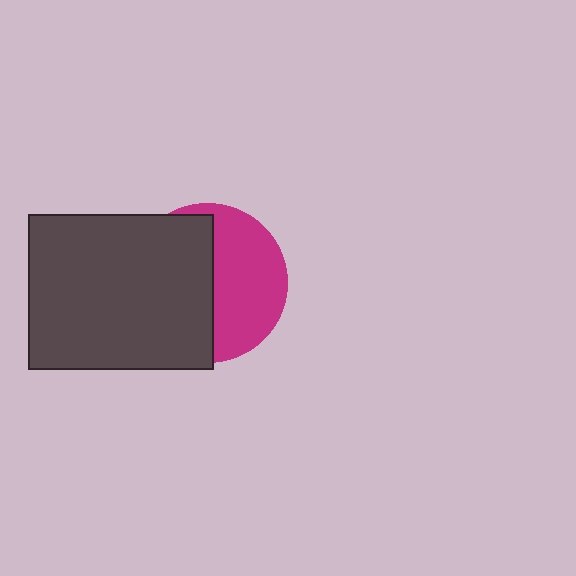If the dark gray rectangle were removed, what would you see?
You would see the complete magenta circle.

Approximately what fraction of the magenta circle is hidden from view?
Roughly 53% of the magenta circle is hidden behind the dark gray rectangle.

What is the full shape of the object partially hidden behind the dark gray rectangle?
The partially hidden object is a magenta circle.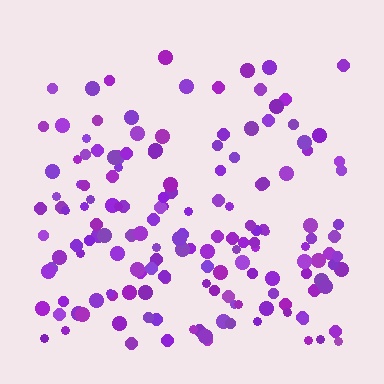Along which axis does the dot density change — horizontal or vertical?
Vertical.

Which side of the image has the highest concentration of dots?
The bottom.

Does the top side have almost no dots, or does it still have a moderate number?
Still a moderate number, just noticeably fewer than the bottom.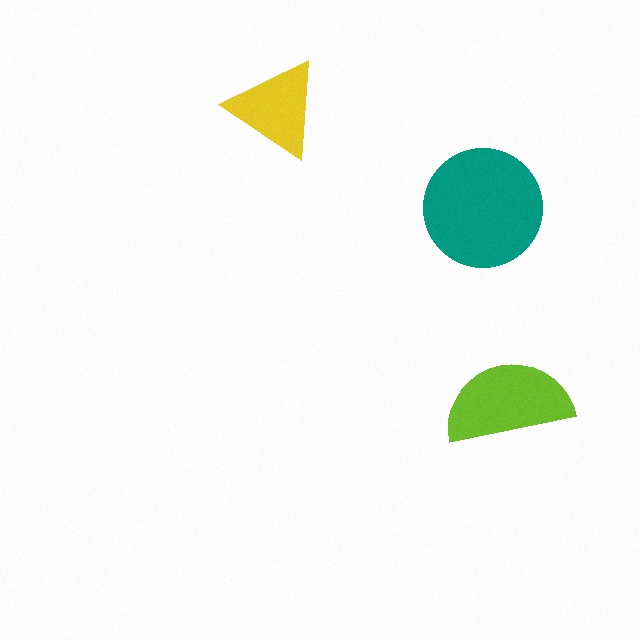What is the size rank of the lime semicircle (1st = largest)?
2nd.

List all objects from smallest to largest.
The yellow triangle, the lime semicircle, the teal circle.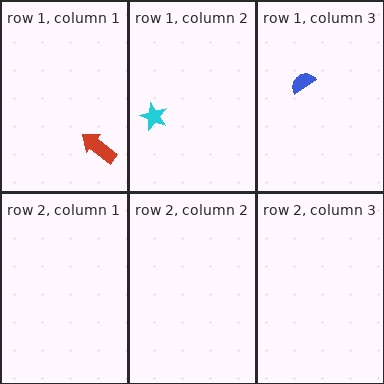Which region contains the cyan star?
The row 1, column 2 region.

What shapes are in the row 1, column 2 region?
The cyan star.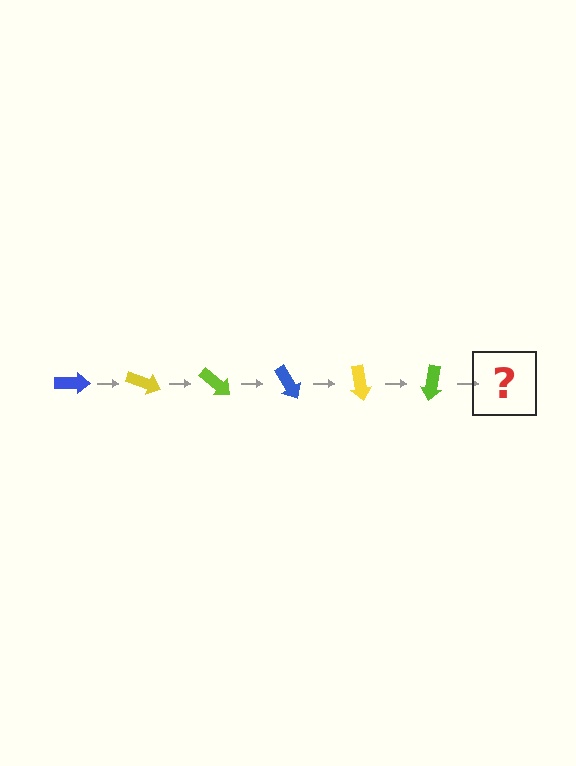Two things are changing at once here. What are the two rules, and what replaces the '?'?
The two rules are that it rotates 20 degrees each step and the color cycles through blue, yellow, and lime. The '?' should be a blue arrow, rotated 120 degrees from the start.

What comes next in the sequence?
The next element should be a blue arrow, rotated 120 degrees from the start.